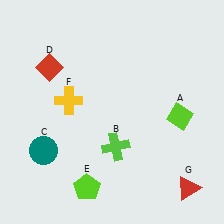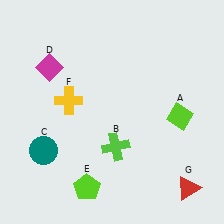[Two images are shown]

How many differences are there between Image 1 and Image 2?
There is 1 difference between the two images.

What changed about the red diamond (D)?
In Image 1, D is red. In Image 2, it changed to magenta.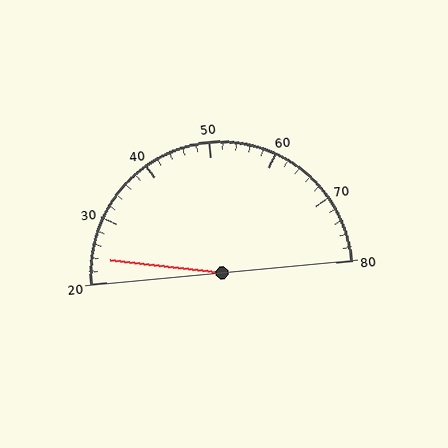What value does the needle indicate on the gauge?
The needle indicates approximately 24.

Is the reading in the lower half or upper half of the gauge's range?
The reading is in the lower half of the range (20 to 80).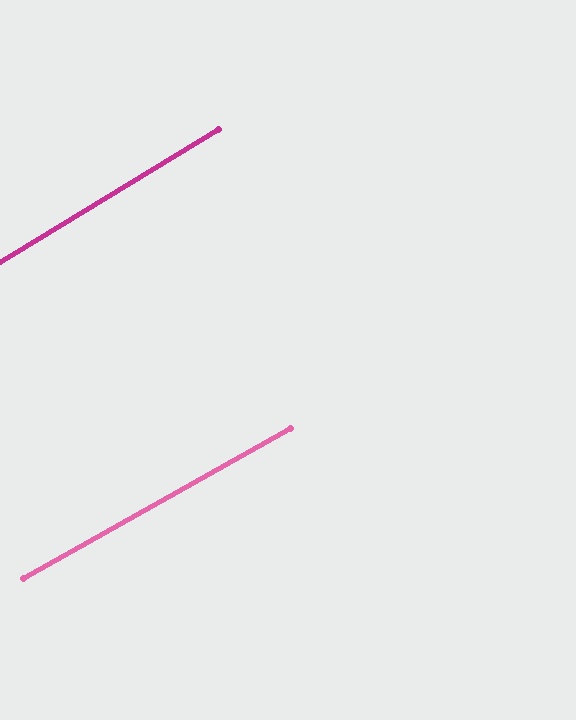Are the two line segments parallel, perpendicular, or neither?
Parallel — their directions differ by only 1.9°.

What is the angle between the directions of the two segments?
Approximately 2 degrees.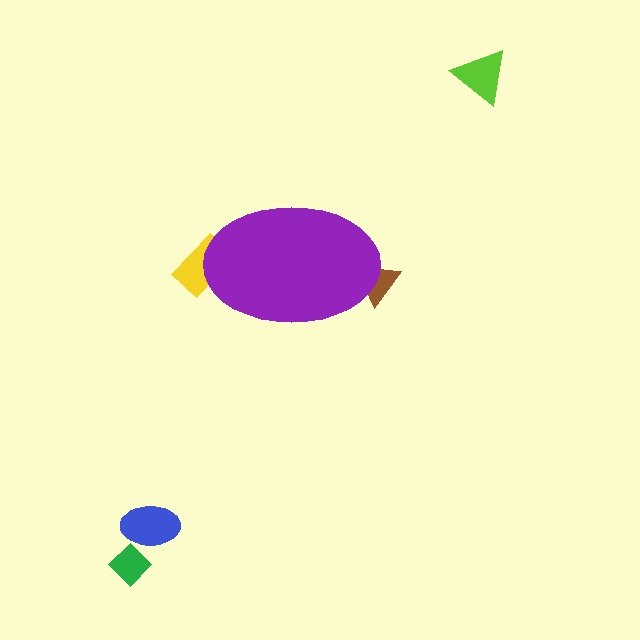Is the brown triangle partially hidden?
Yes, the brown triangle is partially hidden behind the purple ellipse.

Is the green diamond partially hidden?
No, the green diamond is fully visible.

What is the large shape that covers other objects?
A purple ellipse.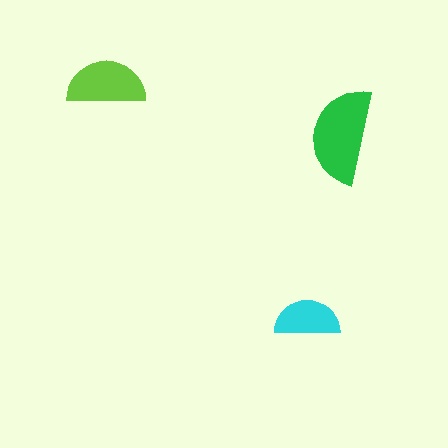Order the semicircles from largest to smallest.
the green one, the lime one, the cyan one.